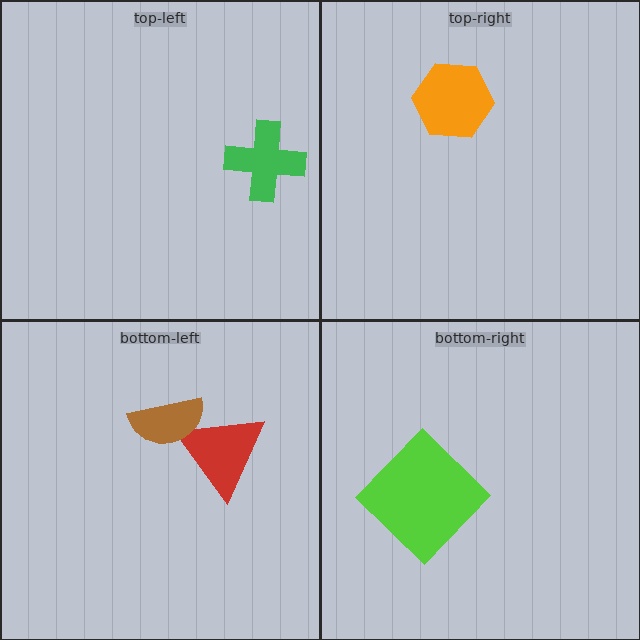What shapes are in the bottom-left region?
The red triangle, the brown semicircle.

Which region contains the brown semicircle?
The bottom-left region.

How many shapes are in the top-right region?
1.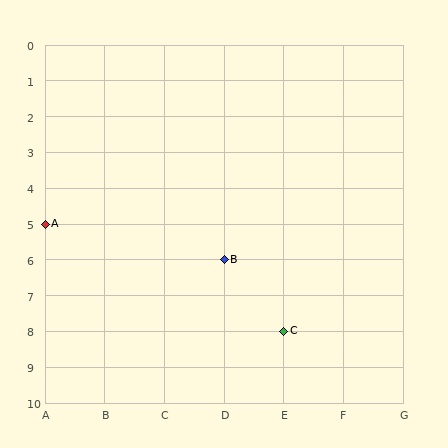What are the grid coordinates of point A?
Point A is at grid coordinates (A, 5).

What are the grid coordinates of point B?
Point B is at grid coordinates (D, 6).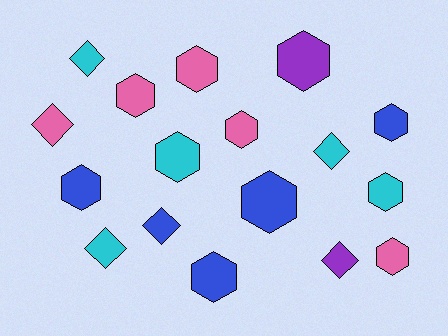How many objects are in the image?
There are 17 objects.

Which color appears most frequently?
Blue, with 5 objects.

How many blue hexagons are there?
There are 4 blue hexagons.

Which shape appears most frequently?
Hexagon, with 11 objects.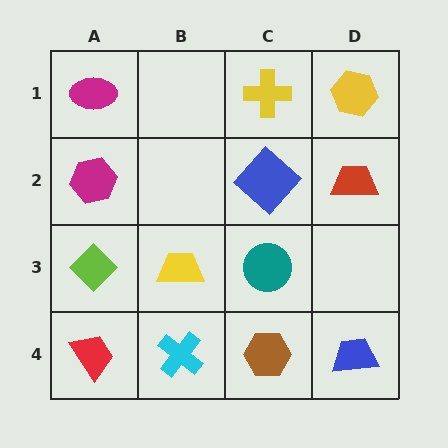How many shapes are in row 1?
3 shapes.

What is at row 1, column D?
A yellow hexagon.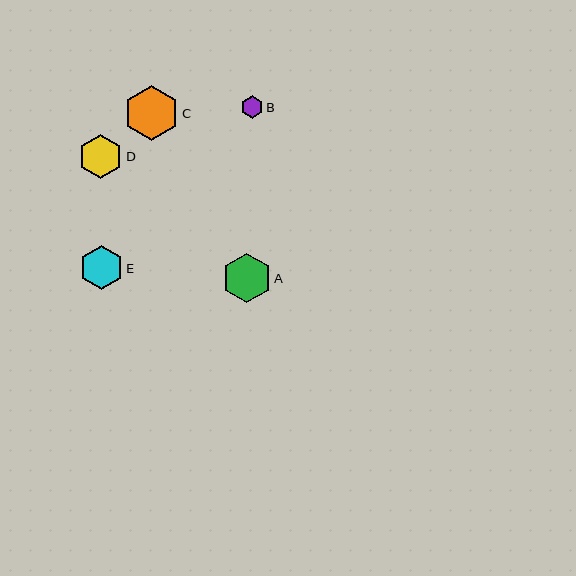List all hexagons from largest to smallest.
From largest to smallest: C, A, D, E, B.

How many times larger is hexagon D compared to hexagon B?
Hexagon D is approximately 2.0 times the size of hexagon B.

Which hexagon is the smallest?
Hexagon B is the smallest with a size of approximately 22 pixels.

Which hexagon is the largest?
Hexagon C is the largest with a size of approximately 55 pixels.